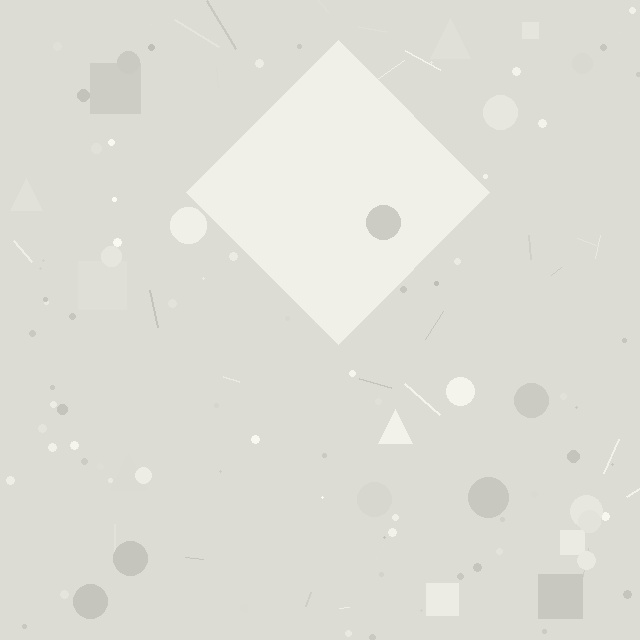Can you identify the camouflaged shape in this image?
The camouflaged shape is a diamond.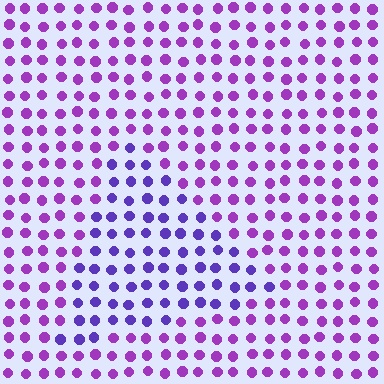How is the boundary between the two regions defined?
The boundary is defined purely by a slight shift in hue (about 31 degrees). Spacing, size, and orientation are identical on both sides.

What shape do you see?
I see a triangle.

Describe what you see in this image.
The image is filled with small purple elements in a uniform arrangement. A triangle-shaped region is visible where the elements are tinted to a slightly different hue, forming a subtle color boundary.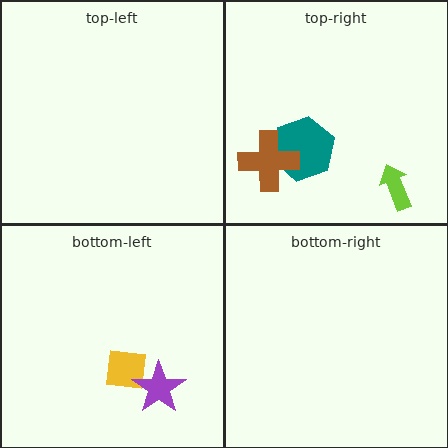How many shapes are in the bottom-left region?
2.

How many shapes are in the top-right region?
3.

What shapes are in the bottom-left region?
The yellow square, the purple star.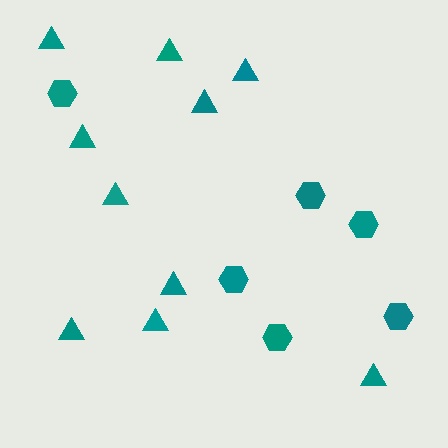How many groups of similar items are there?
There are 2 groups: one group of triangles (10) and one group of hexagons (6).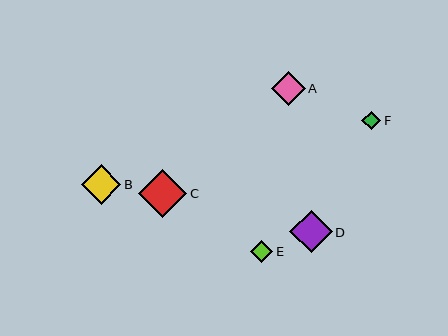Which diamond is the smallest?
Diamond F is the smallest with a size of approximately 19 pixels.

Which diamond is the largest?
Diamond C is the largest with a size of approximately 48 pixels.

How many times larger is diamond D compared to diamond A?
Diamond D is approximately 1.2 times the size of diamond A.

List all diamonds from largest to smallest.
From largest to smallest: C, D, B, A, E, F.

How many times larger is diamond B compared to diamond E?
Diamond B is approximately 1.8 times the size of diamond E.